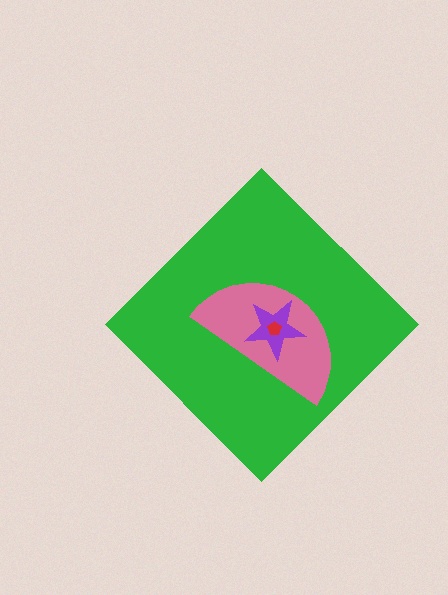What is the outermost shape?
The green diamond.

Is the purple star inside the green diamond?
Yes.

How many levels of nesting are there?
4.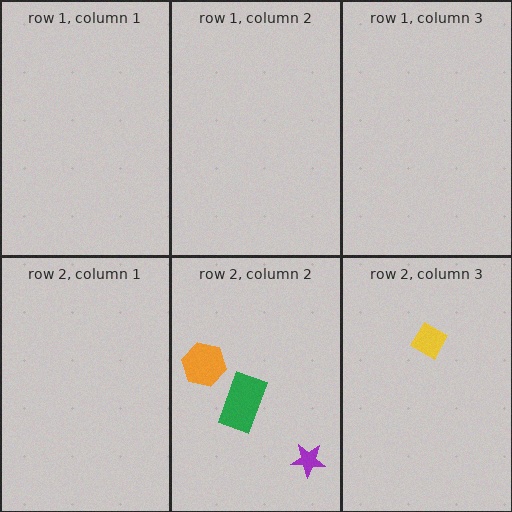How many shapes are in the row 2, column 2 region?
3.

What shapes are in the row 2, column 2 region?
The purple star, the orange hexagon, the green rectangle.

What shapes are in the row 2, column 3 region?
The yellow diamond.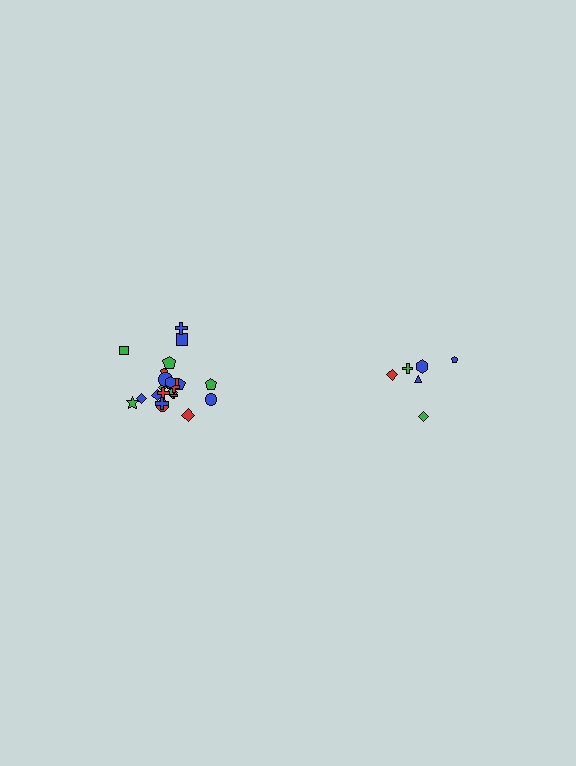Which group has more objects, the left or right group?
The left group.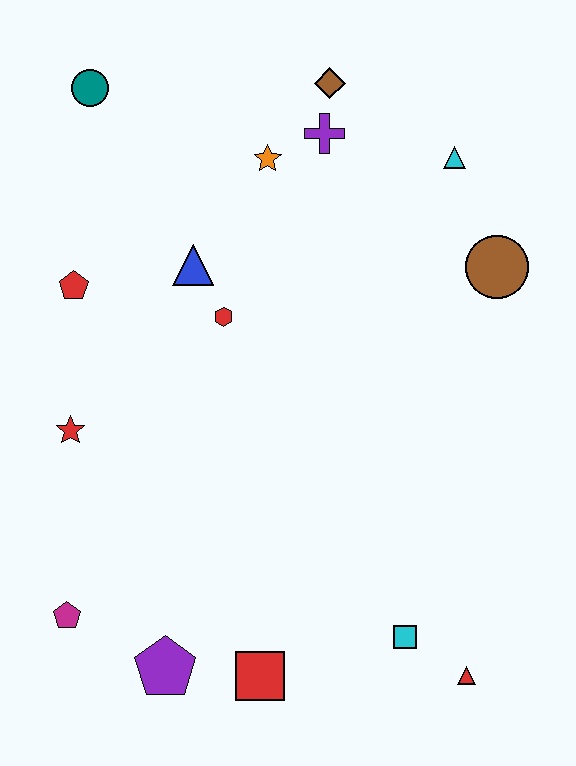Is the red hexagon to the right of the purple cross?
No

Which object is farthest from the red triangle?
The teal circle is farthest from the red triangle.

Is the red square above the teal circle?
No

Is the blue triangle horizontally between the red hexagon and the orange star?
No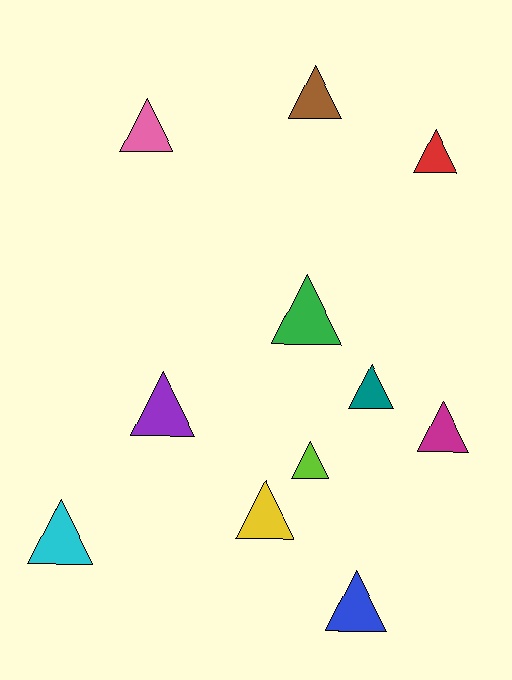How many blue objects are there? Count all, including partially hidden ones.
There is 1 blue object.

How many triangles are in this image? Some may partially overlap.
There are 11 triangles.